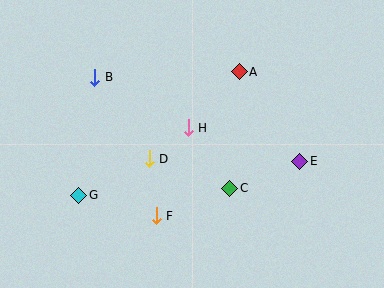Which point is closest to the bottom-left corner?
Point G is closest to the bottom-left corner.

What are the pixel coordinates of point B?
Point B is at (95, 77).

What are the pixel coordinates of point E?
Point E is at (300, 161).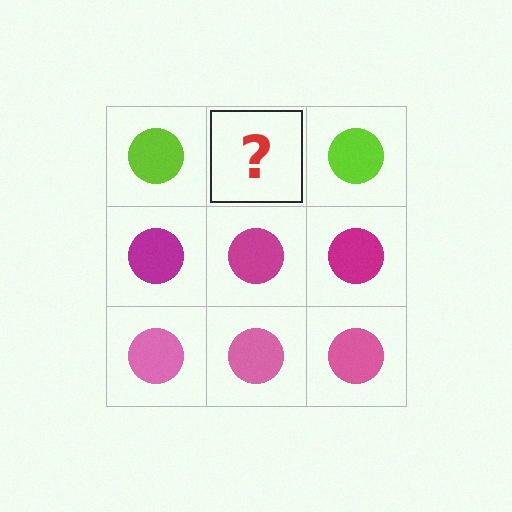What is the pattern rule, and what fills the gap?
The rule is that each row has a consistent color. The gap should be filled with a lime circle.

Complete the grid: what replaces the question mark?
The question mark should be replaced with a lime circle.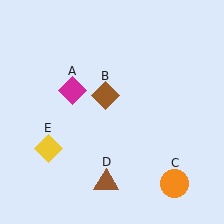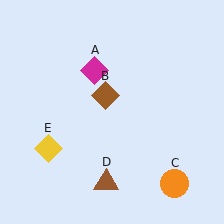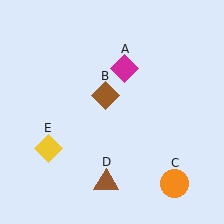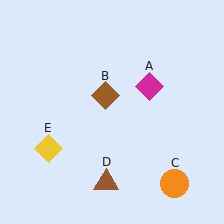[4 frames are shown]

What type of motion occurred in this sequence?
The magenta diamond (object A) rotated clockwise around the center of the scene.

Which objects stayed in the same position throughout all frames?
Brown diamond (object B) and orange circle (object C) and brown triangle (object D) and yellow diamond (object E) remained stationary.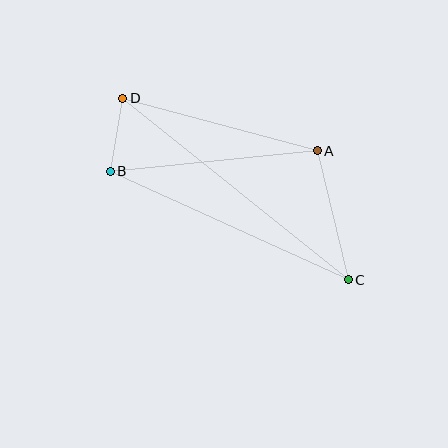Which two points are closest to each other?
Points B and D are closest to each other.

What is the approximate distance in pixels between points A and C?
The distance between A and C is approximately 133 pixels.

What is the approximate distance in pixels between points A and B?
The distance between A and B is approximately 208 pixels.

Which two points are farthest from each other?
Points C and D are farthest from each other.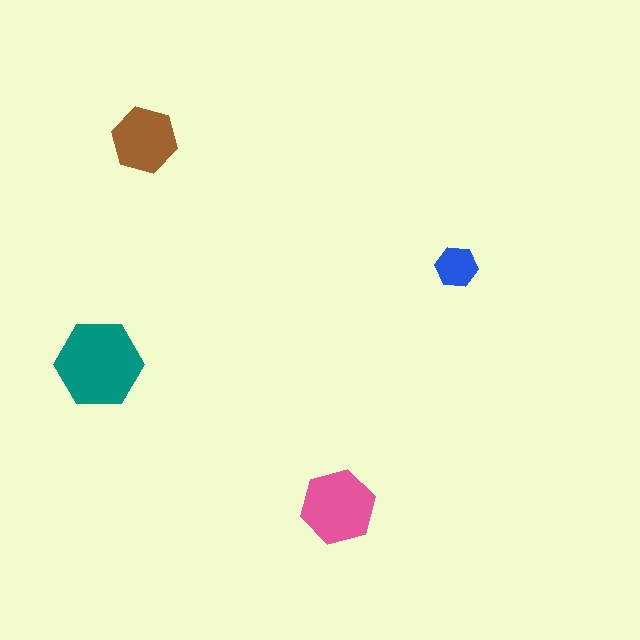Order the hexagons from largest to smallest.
the teal one, the pink one, the brown one, the blue one.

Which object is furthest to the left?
The teal hexagon is leftmost.